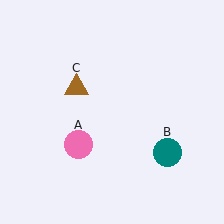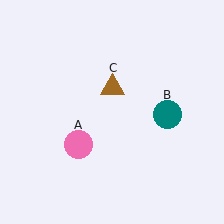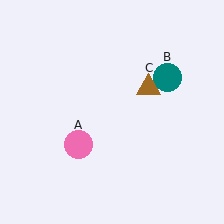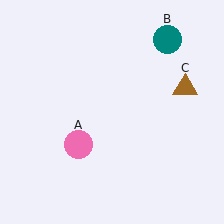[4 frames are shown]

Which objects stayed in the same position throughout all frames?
Pink circle (object A) remained stationary.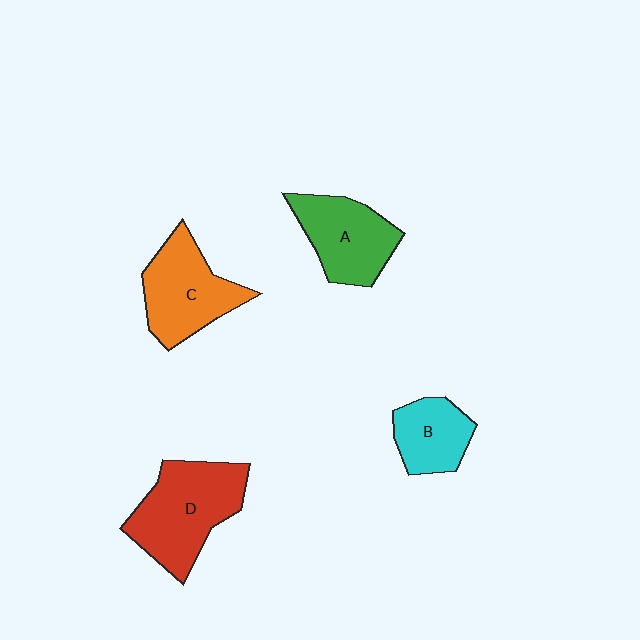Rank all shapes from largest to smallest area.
From largest to smallest: D (red), C (orange), A (green), B (cyan).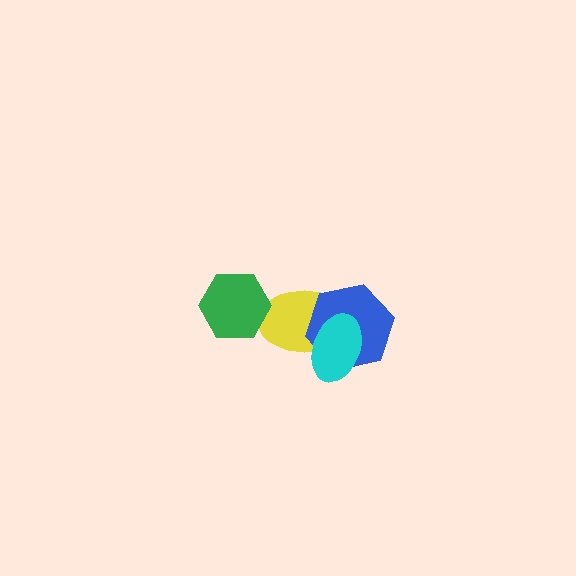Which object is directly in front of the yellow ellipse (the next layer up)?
The blue hexagon is directly in front of the yellow ellipse.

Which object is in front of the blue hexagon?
The cyan ellipse is in front of the blue hexagon.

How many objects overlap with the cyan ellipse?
2 objects overlap with the cyan ellipse.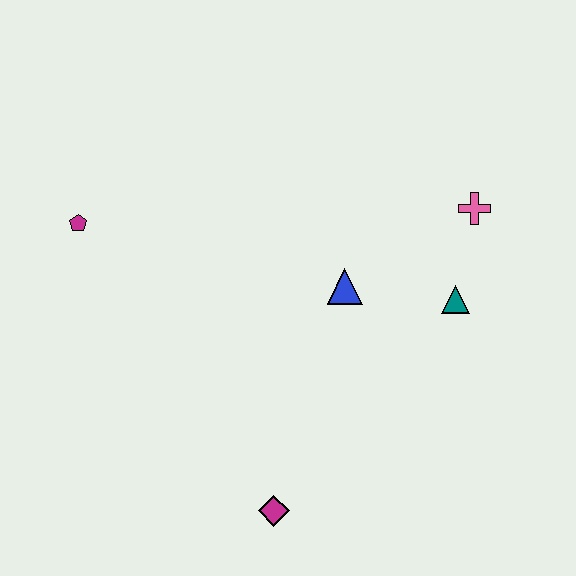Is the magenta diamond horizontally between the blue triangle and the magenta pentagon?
Yes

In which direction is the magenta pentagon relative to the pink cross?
The magenta pentagon is to the left of the pink cross.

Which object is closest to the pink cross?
The teal triangle is closest to the pink cross.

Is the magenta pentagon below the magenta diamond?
No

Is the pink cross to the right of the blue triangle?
Yes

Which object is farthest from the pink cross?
The magenta pentagon is farthest from the pink cross.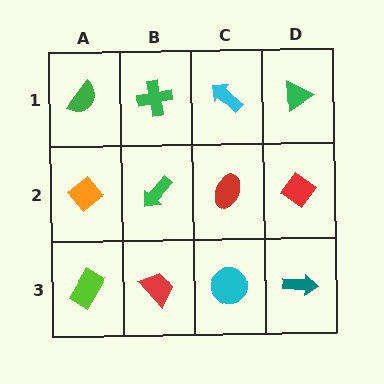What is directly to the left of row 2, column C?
A green arrow.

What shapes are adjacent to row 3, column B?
A green arrow (row 2, column B), a lime rectangle (row 3, column A), a cyan circle (row 3, column C).